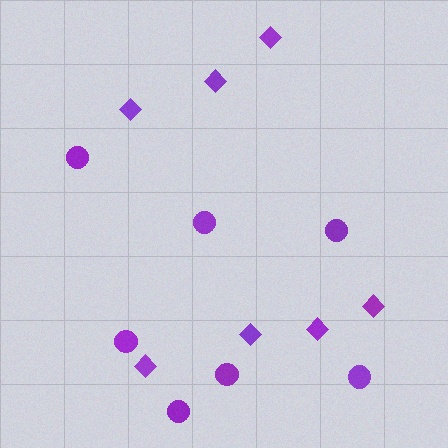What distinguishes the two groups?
There are 2 groups: one group of diamonds (7) and one group of circles (7).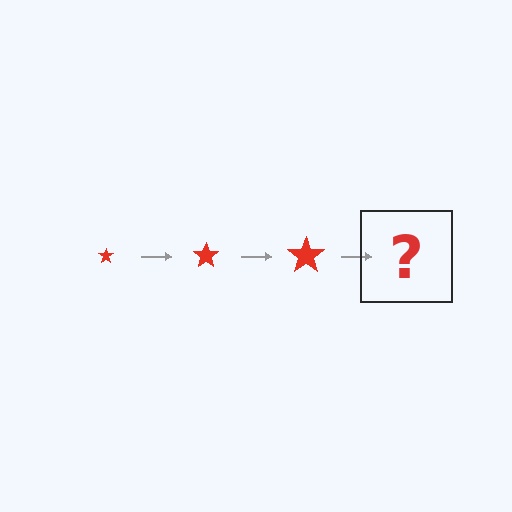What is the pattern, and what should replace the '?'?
The pattern is that the star gets progressively larger each step. The '?' should be a red star, larger than the previous one.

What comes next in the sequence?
The next element should be a red star, larger than the previous one.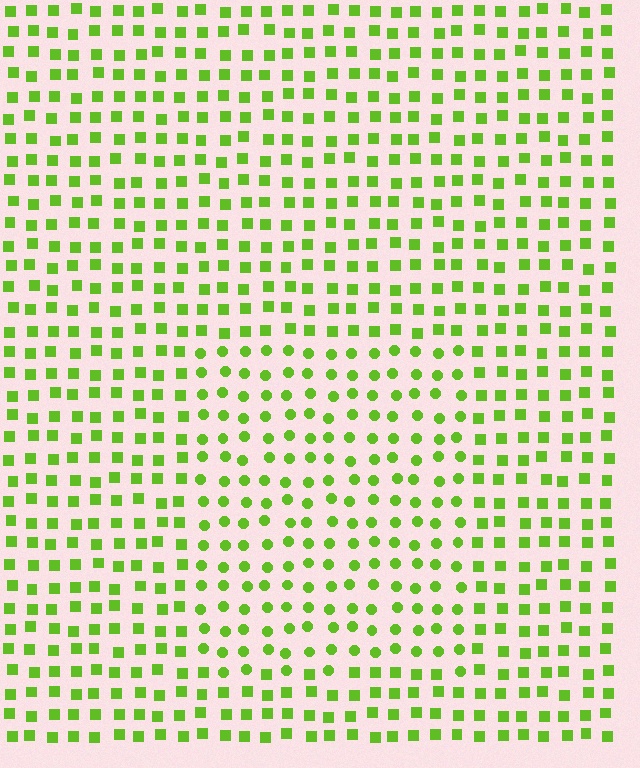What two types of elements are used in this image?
The image uses circles inside the rectangle region and squares outside it.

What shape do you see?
I see a rectangle.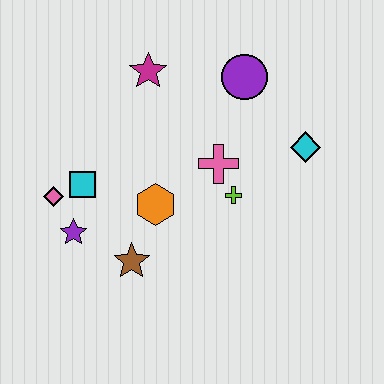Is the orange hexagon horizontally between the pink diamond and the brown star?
No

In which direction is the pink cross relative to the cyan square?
The pink cross is to the right of the cyan square.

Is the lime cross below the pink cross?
Yes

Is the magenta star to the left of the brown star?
No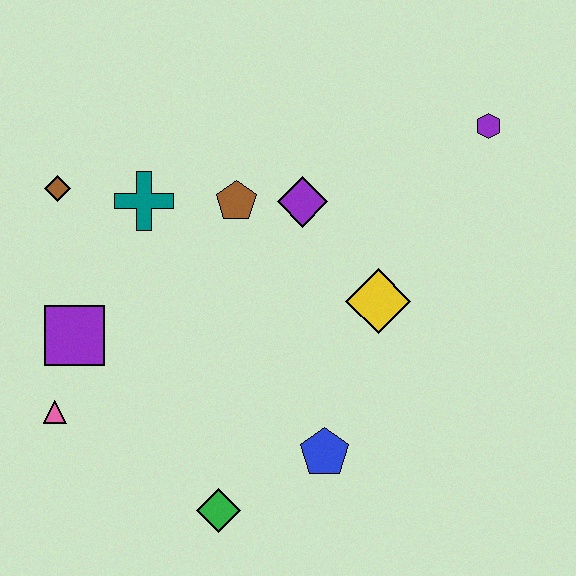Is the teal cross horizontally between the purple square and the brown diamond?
No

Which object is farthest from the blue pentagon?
The brown diamond is farthest from the blue pentagon.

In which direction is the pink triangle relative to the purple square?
The pink triangle is below the purple square.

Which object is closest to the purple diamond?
The brown pentagon is closest to the purple diamond.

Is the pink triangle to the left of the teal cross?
Yes